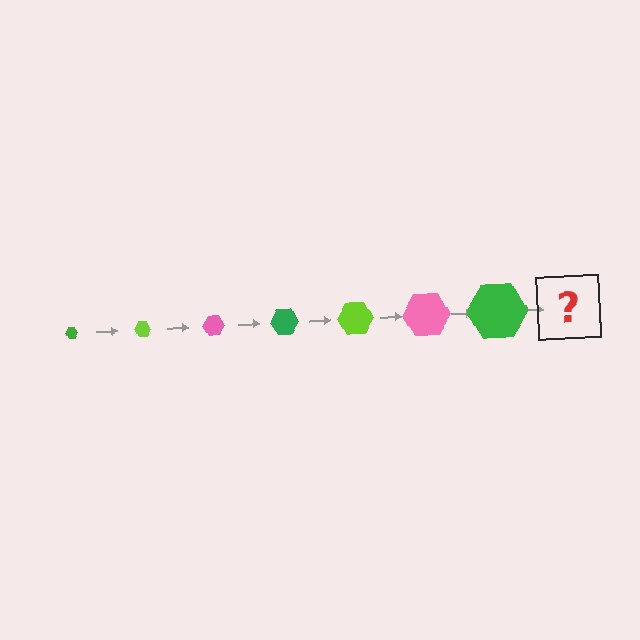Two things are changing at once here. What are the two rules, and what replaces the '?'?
The two rules are that the hexagon grows larger each step and the color cycles through green, lime, and pink. The '?' should be a lime hexagon, larger than the previous one.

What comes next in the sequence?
The next element should be a lime hexagon, larger than the previous one.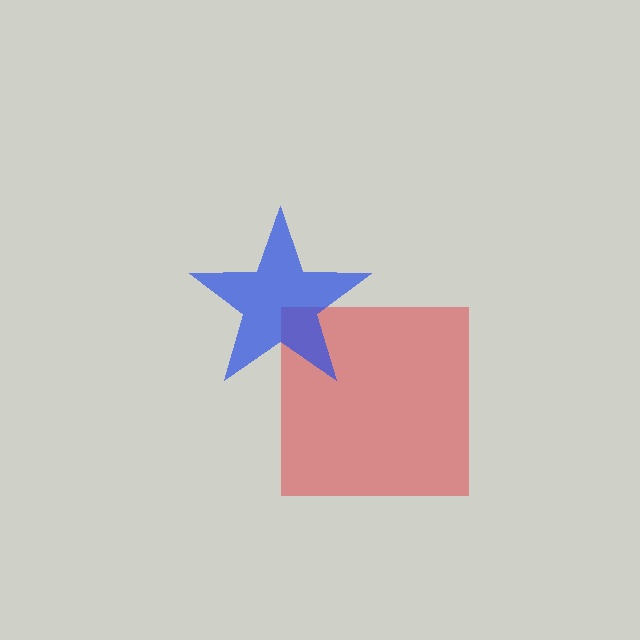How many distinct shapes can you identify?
There are 2 distinct shapes: a red square, a blue star.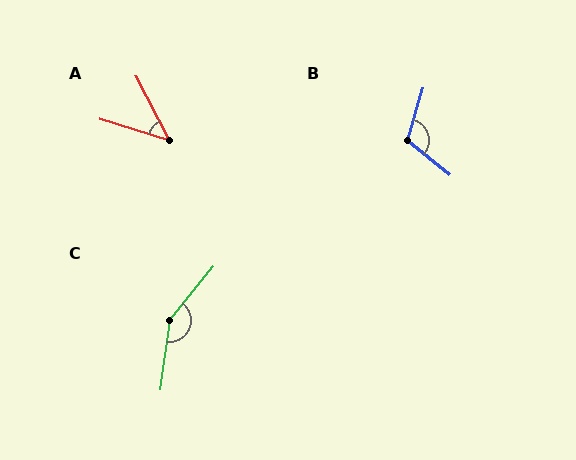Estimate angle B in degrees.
Approximately 113 degrees.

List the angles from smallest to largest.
A (45°), B (113°), C (149°).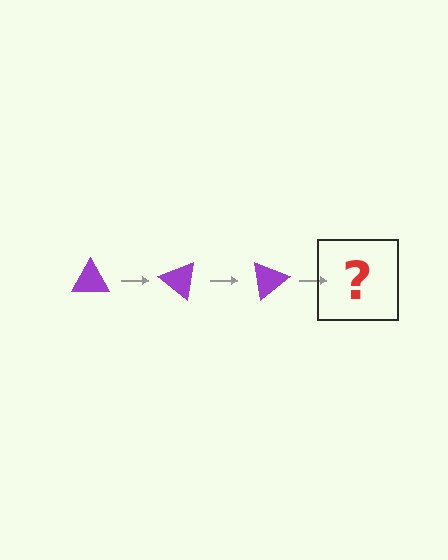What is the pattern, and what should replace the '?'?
The pattern is that the triangle rotates 40 degrees each step. The '?' should be a purple triangle rotated 120 degrees.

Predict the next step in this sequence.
The next step is a purple triangle rotated 120 degrees.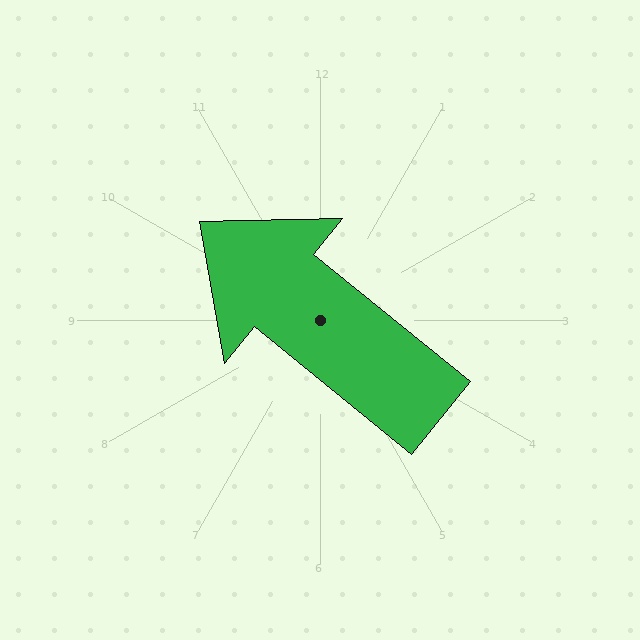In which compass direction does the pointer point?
Northwest.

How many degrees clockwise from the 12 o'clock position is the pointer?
Approximately 309 degrees.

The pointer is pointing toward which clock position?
Roughly 10 o'clock.